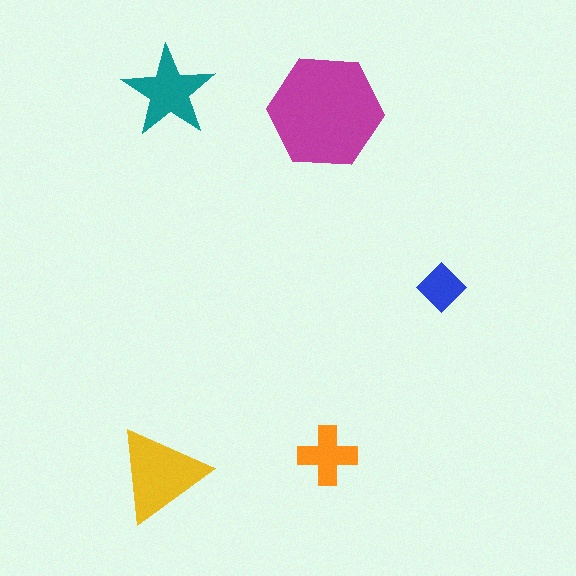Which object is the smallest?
The blue diamond.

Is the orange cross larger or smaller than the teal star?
Smaller.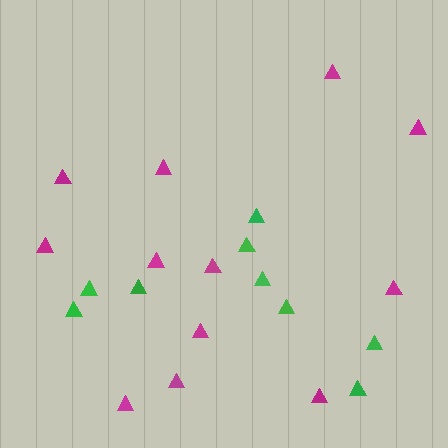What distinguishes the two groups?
There are 2 groups: one group of magenta triangles (12) and one group of green triangles (9).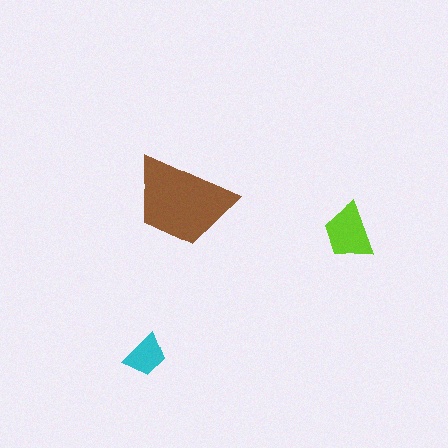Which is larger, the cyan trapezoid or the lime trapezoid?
The lime one.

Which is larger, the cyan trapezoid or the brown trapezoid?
The brown one.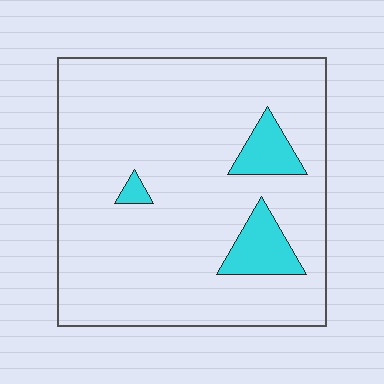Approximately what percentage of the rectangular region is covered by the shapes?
Approximately 10%.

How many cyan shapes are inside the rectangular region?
3.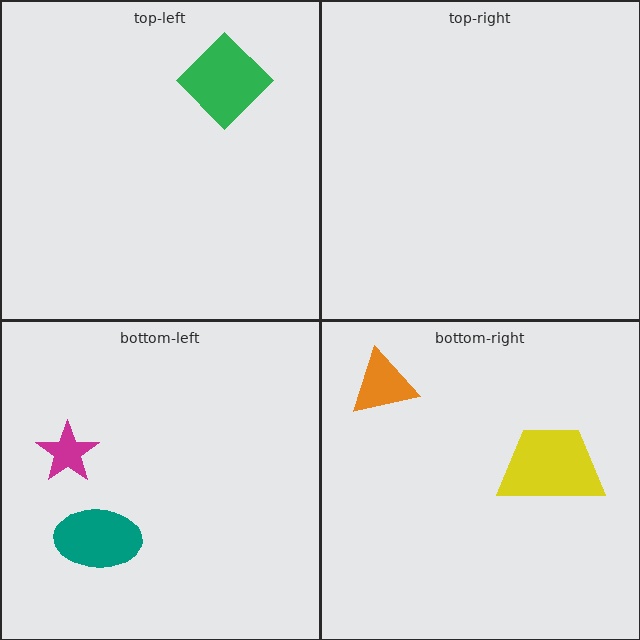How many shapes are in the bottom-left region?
2.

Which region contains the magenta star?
The bottom-left region.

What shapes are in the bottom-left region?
The magenta star, the teal ellipse.